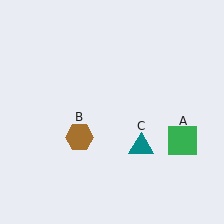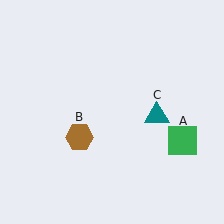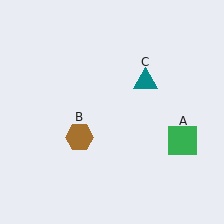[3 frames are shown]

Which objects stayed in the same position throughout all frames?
Green square (object A) and brown hexagon (object B) remained stationary.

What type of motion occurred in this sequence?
The teal triangle (object C) rotated counterclockwise around the center of the scene.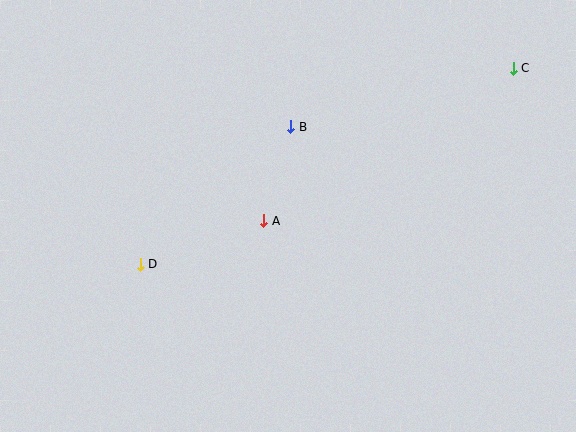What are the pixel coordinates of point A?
Point A is at (264, 221).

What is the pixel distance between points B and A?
The distance between B and A is 98 pixels.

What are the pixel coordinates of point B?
Point B is at (291, 127).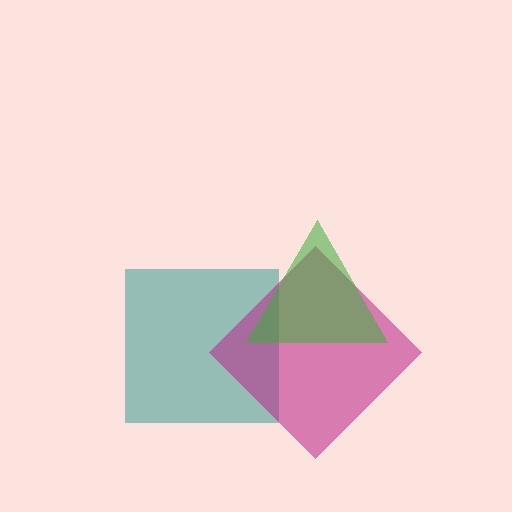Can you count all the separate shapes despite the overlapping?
Yes, there are 3 separate shapes.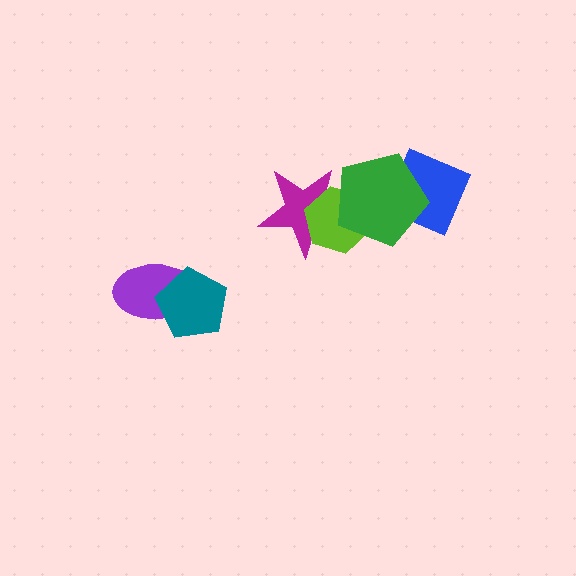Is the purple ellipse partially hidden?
Yes, it is partially covered by another shape.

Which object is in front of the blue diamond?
The green pentagon is in front of the blue diamond.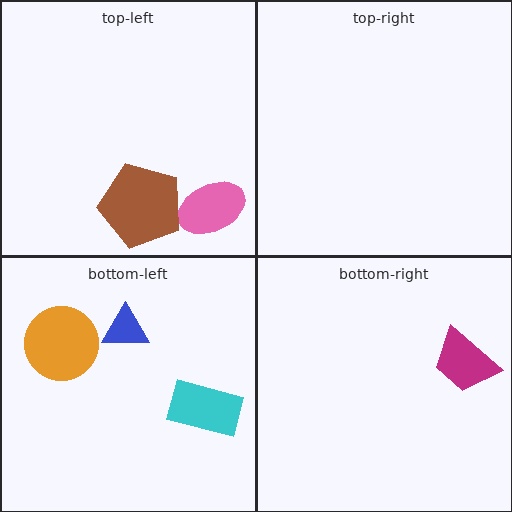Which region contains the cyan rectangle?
The bottom-left region.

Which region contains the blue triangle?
The bottom-left region.